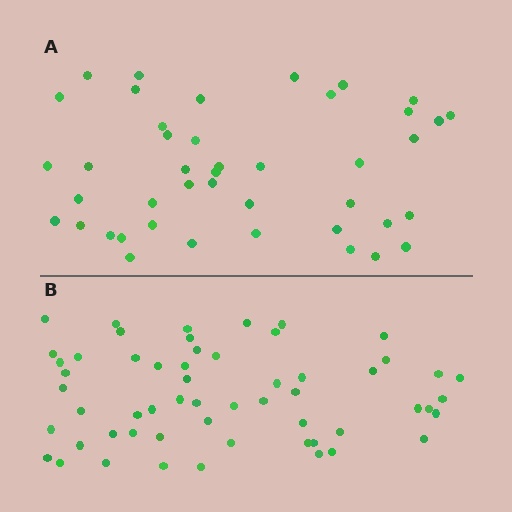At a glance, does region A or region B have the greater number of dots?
Region B (the bottom region) has more dots.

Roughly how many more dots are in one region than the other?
Region B has approximately 15 more dots than region A.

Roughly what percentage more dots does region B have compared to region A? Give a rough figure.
About 35% more.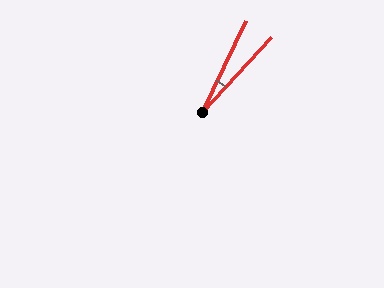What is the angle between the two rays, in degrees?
Approximately 17 degrees.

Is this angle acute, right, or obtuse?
It is acute.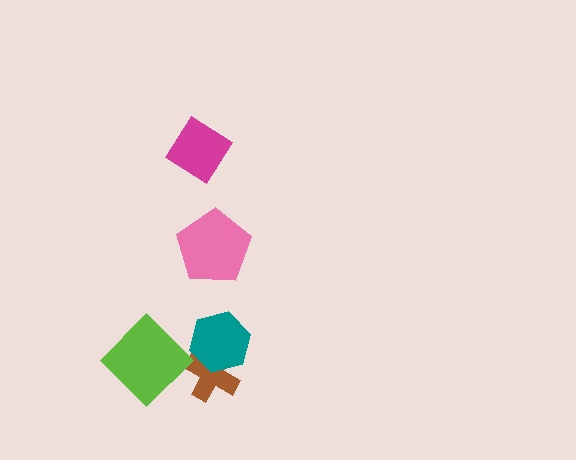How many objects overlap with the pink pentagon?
0 objects overlap with the pink pentagon.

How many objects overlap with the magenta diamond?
0 objects overlap with the magenta diamond.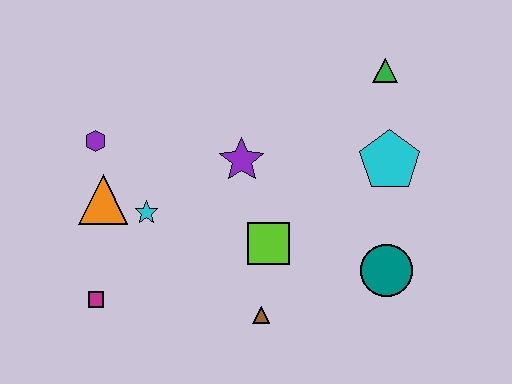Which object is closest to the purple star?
The lime square is closest to the purple star.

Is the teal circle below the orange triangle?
Yes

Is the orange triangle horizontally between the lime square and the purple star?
No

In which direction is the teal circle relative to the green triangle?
The teal circle is below the green triangle.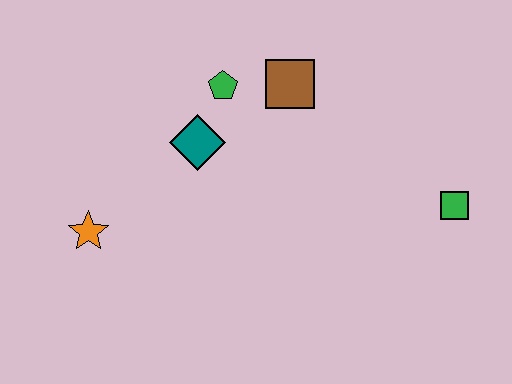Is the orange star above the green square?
No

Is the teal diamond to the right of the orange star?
Yes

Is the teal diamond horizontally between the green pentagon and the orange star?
Yes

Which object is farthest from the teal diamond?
The green square is farthest from the teal diamond.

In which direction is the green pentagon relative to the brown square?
The green pentagon is to the left of the brown square.